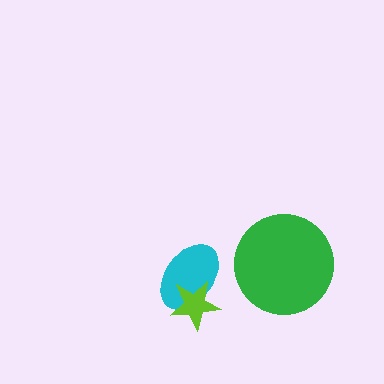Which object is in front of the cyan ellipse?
The lime star is in front of the cyan ellipse.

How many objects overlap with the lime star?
1 object overlaps with the lime star.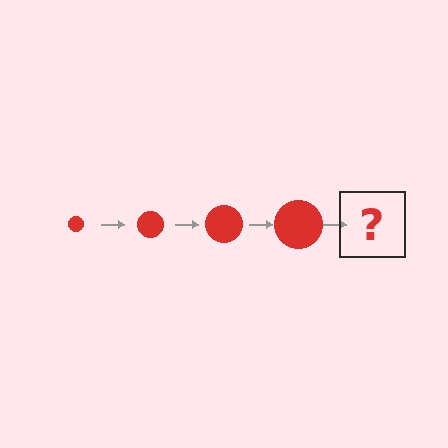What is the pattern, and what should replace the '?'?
The pattern is that the circle gets progressively larger each step. The '?' should be a red circle, larger than the previous one.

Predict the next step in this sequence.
The next step is a red circle, larger than the previous one.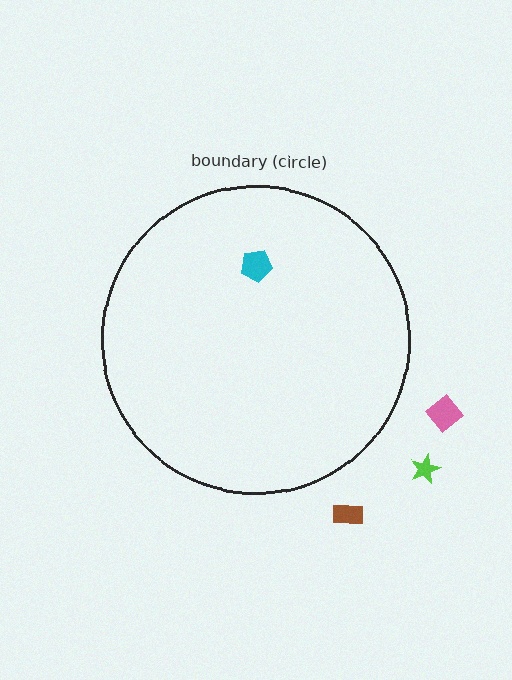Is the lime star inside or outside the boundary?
Outside.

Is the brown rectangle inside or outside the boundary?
Outside.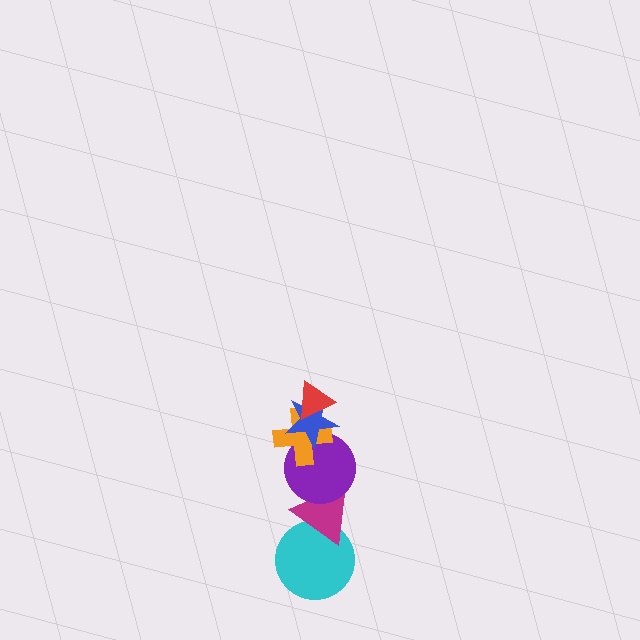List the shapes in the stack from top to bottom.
From top to bottom: the red triangle, the blue star, the orange cross, the purple circle, the magenta triangle, the cyan circle.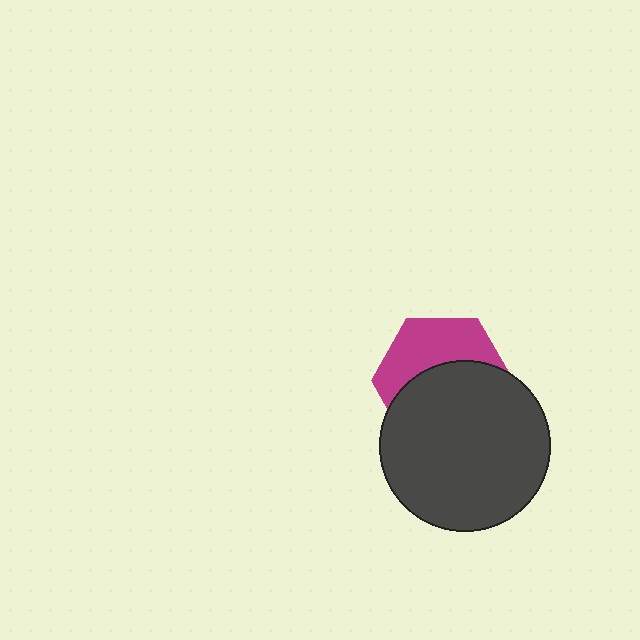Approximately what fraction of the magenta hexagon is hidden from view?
Roughly 58% of the magenta hexagon is hidden behind the dark gray circle.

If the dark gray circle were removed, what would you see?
You would see the complete magenta hexagon.